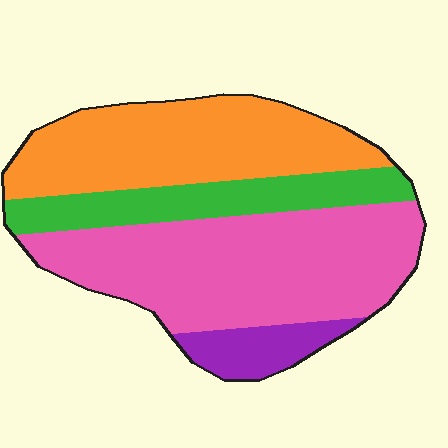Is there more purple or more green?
Green.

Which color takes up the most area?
Pink, at roughly 45%.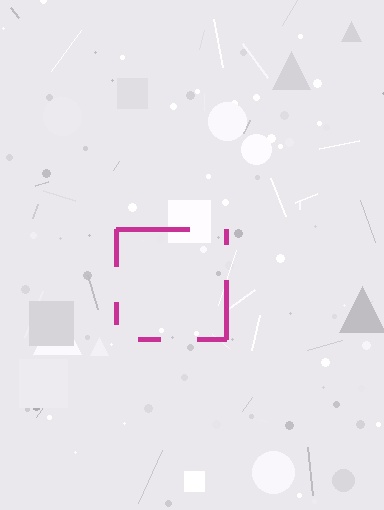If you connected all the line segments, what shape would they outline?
They would outline a square.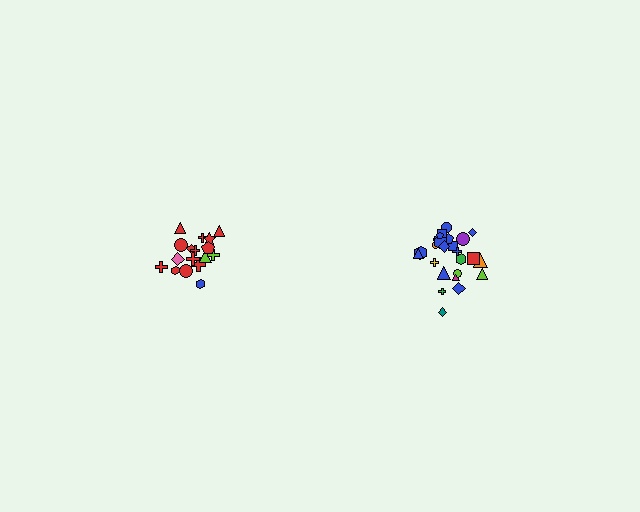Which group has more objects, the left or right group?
The right group.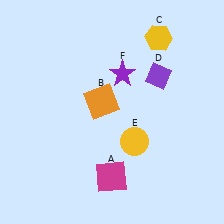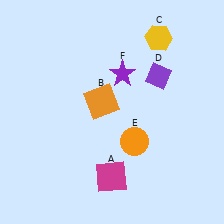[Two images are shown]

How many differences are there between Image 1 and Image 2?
There is 1 difference between the two images.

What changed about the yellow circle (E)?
In Image 1, E is yellow. In Image 2, it changed to orange.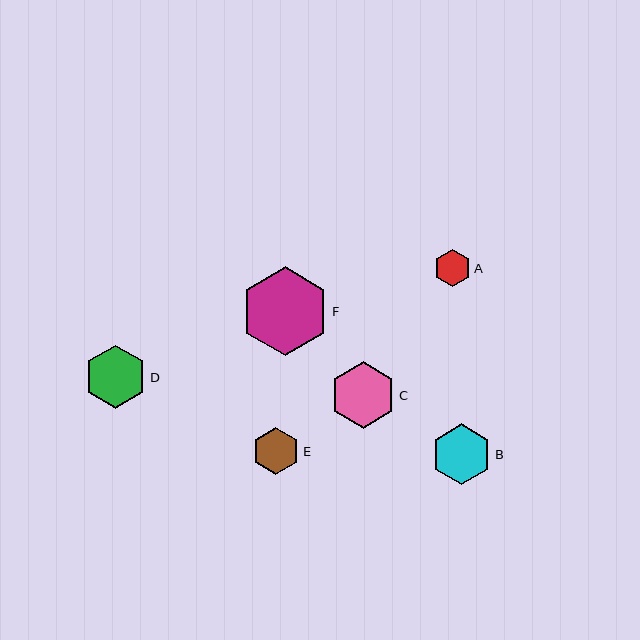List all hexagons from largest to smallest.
From largest to smallest: F, C, D, B, E, A.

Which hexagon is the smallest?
Hexagon A is the smallest with a size of approximately 36 pixels.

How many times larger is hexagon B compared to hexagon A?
Hexagon B is approximately 1.7 times the size of hexagon A.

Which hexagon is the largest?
Hexagon F is the largest with a size of approximately 89 pixels.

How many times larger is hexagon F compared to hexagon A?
Hexagon F is approximately 2.4 times the size of hexagon A.